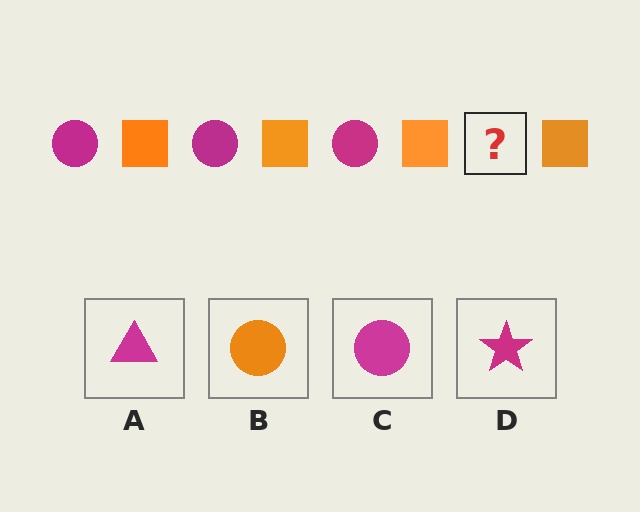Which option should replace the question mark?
Option C.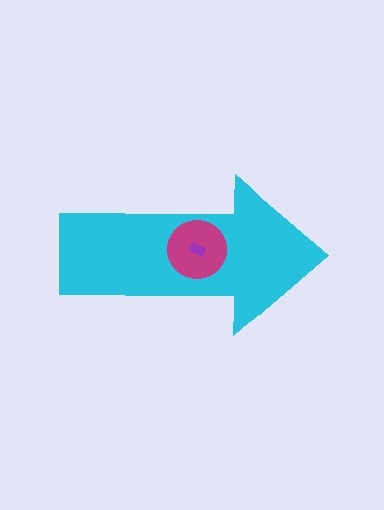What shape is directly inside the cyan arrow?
The magenta circle.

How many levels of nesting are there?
3.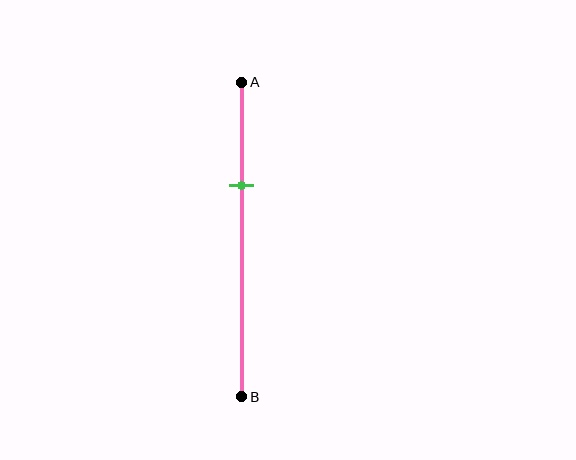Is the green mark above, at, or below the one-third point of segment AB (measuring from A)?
The green mark is approximately at the one-third point of segment AB.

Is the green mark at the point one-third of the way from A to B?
Yes, the mark is approximately at the one-third point.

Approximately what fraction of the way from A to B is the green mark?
The green mark is approximately 35% of the way from A to B.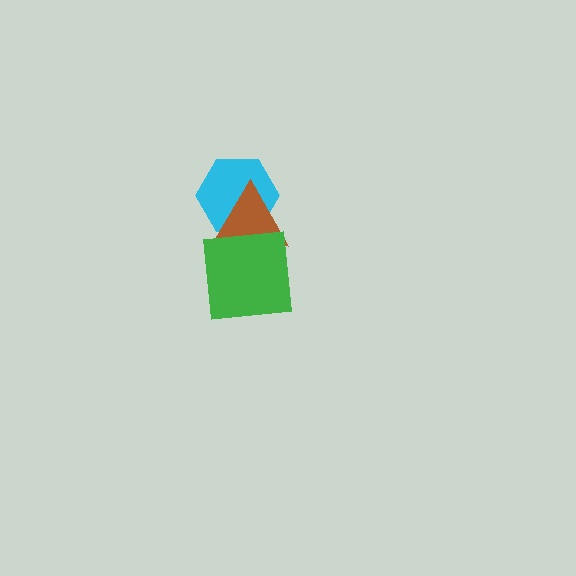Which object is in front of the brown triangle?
The green square is in front of the brown triangle.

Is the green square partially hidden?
No, no other shape covers it.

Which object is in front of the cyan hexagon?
The brown triangle is in front of the cyan hexagon.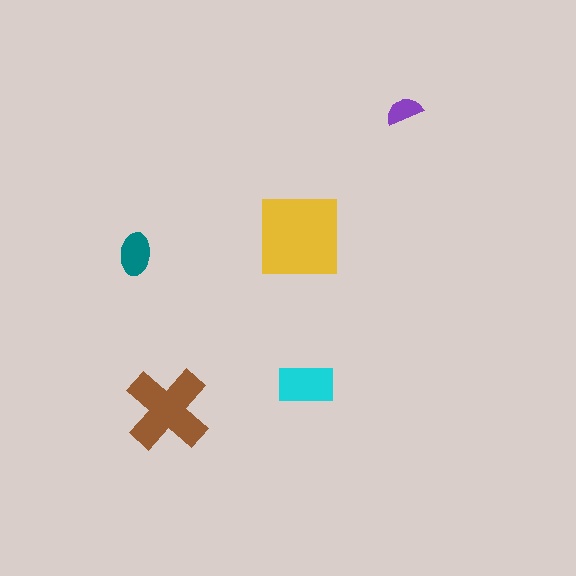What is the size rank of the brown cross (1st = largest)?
2nd.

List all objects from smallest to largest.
The purple semicircle, the teal ellipse, the cyan rectangle, the brown cross, the yellow square.